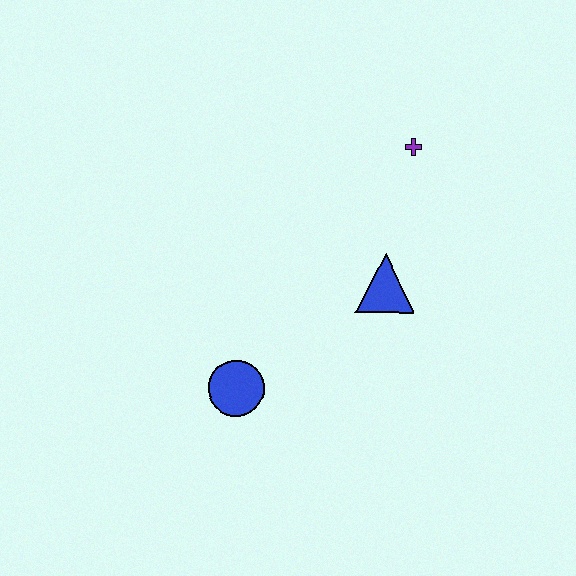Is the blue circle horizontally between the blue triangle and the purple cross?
No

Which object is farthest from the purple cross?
The blue circle is farthest from the purple cross.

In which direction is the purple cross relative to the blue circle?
The purple cross is above the blue circle.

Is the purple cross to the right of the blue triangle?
Yes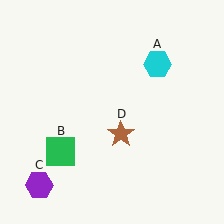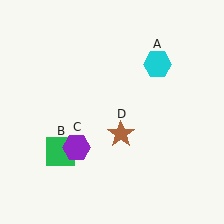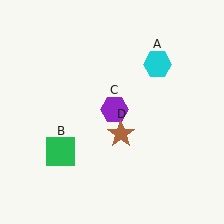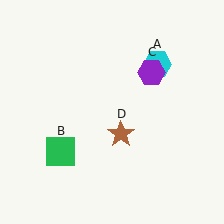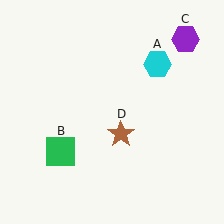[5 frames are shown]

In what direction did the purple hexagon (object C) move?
The purple hexagon (object C) moved up and to the right.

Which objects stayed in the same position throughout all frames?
Cyan hexagon (object A) and green square (object B) and brown star (object D) remained stationary.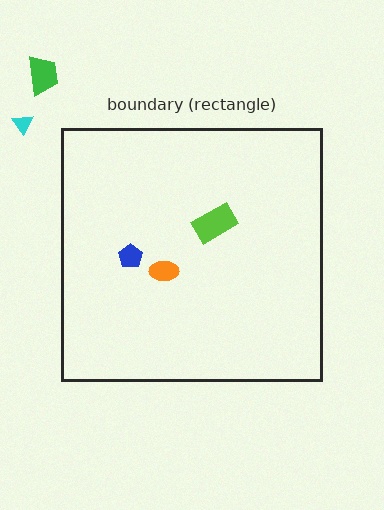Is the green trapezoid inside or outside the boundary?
Outside.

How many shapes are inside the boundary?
3 inside, 2 outside.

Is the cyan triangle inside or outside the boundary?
Outside.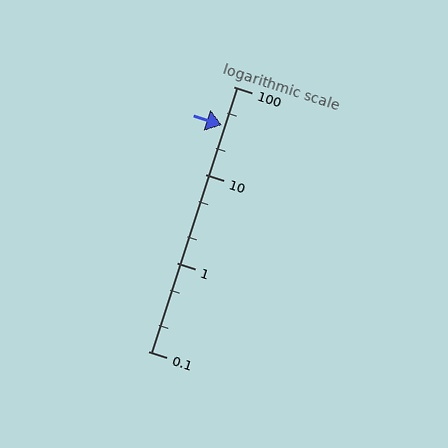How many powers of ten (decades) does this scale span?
The scale spans 3 decades, from 0.1 to 100.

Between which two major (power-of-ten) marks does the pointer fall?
The pointer is between 10 and 100.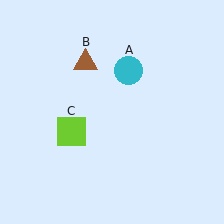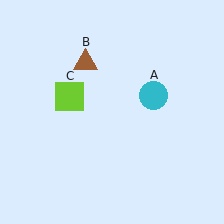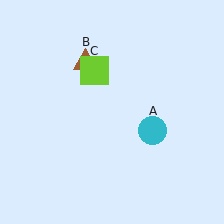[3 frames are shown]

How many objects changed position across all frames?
2 objects changed position: cyan circle (object A), lime square (object C).